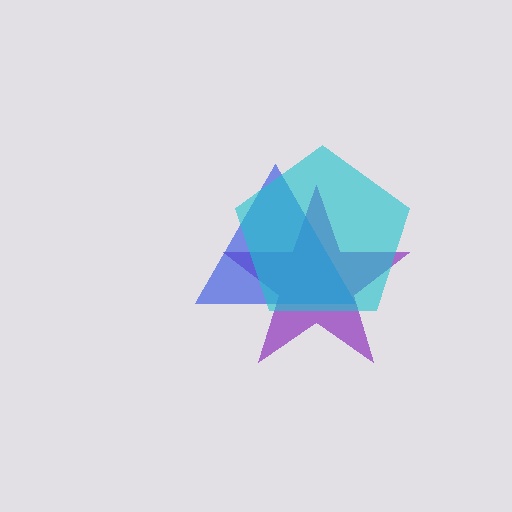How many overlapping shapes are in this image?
There are 3 overlapping shapes in the image.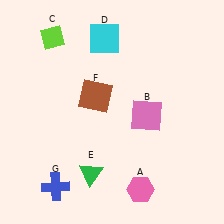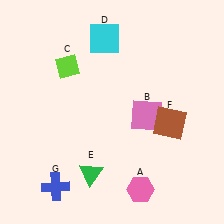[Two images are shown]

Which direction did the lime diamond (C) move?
The lime diamond (C) moved down.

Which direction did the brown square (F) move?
The brown square (F) moved right.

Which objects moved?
The objects that moved are: the lime diamond (C), the brown square (F).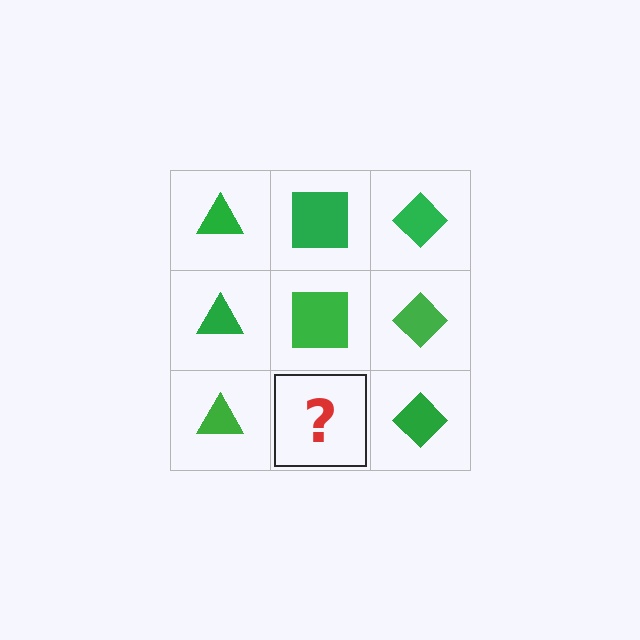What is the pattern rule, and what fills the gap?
The rule is that each column has a consistent shape. The gap should be filled with a green square.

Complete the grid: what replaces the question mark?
The question mark should be replaced with a green square.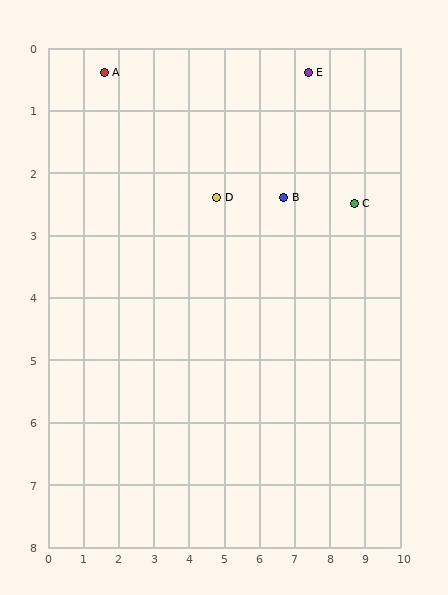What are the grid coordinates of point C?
Point C is at approximately (8.7, 2.5).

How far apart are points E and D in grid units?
Points E and D are about 3.3 grid units apart.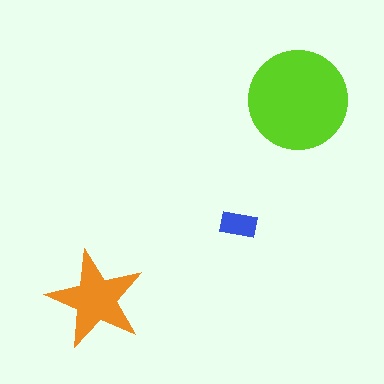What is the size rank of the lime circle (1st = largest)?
1st.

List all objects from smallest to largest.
The blue rectangle, the orange star, the lime circle.